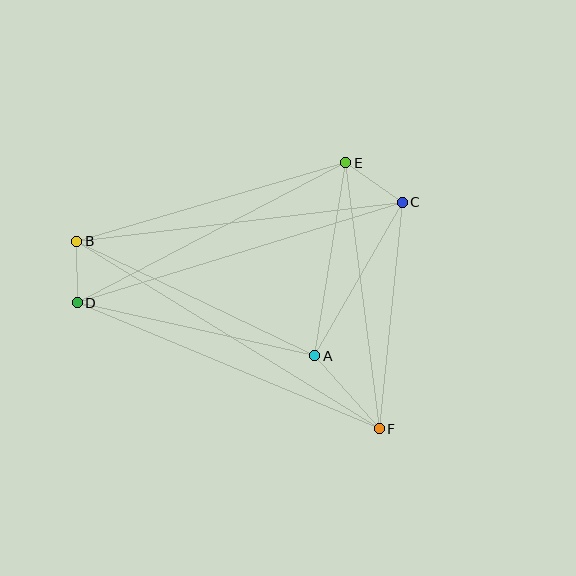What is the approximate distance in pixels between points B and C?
The distance between B and C is approximately 328 pixels.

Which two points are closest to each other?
Points B and D are closest to each other.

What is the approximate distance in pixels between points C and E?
The distance between C and E is approximately 69 pixels.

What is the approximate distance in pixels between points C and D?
The distance between C and D is approximately 340 pixels.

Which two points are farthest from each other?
Points B and F are farthest from each other.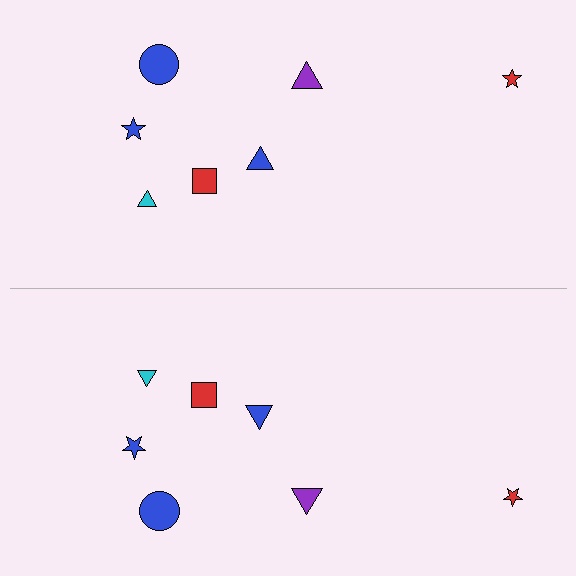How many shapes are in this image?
There are 14 shapes in this image.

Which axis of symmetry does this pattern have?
The pattern has a horizontal axis of symmetry running through the center of the image.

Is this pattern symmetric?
Yes, this pattern has bilateral (reflection) symmetry.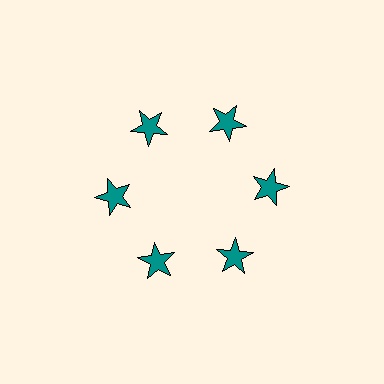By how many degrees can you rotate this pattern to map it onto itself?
The pattern maps onto itself every 60 degrees of rotation.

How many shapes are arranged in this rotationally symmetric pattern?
There are 6 shapes, arranged in 6 groups of 1.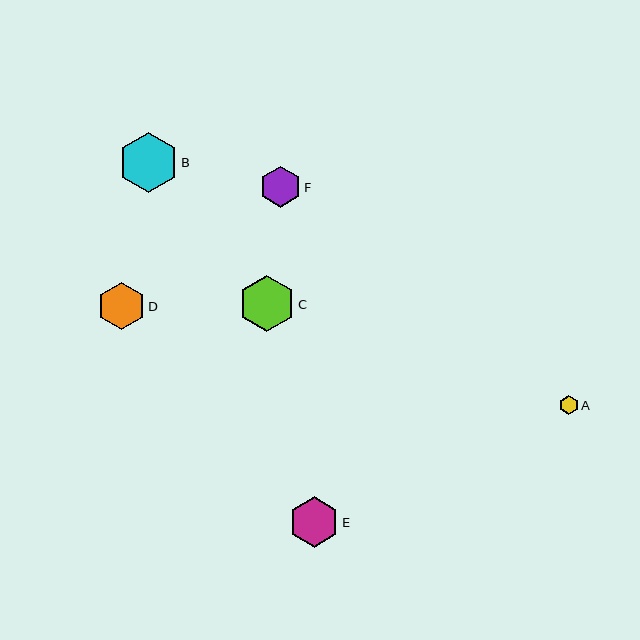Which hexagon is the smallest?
Hexagon A is the smallest with a size of approximately 19 pixels.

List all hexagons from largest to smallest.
From largest to smallest: B, C, E, D, F, A.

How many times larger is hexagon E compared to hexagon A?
Hexagon E is approximately 2.6 times the size of hexagon A.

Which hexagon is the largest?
Hexagon B is the largest with a size of approximately 60 pixels.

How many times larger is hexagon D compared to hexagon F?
Hexagon D is approximately 1.2 times the size of hexagon F.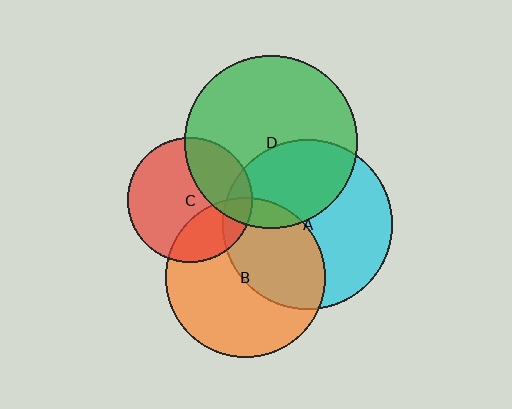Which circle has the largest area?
Circle D (green).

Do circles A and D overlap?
Yes.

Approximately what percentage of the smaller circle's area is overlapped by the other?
Approximately 35%.